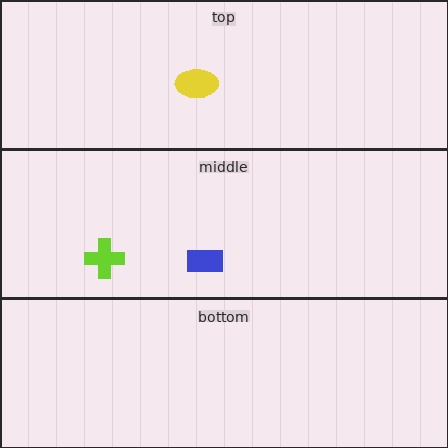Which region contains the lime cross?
The middle region.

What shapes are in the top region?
The yellow ellipse.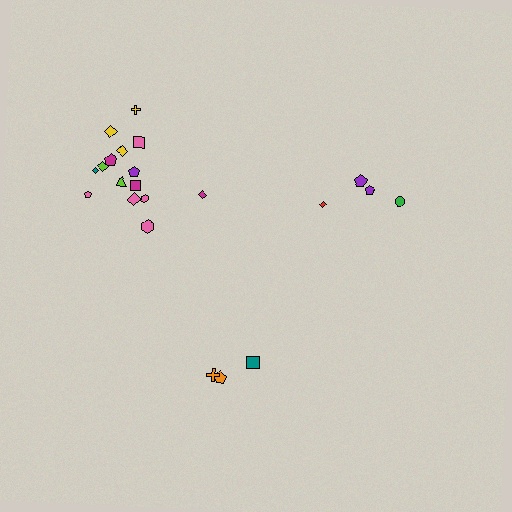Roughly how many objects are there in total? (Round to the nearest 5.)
Roughly 20 objects in total.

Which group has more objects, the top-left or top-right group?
The top-left group.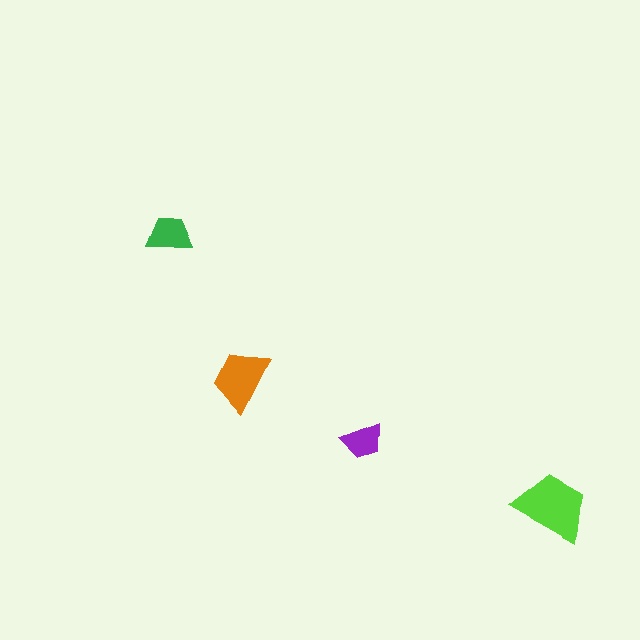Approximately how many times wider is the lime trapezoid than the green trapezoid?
About 1.5 times wider.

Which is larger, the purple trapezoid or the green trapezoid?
The green one.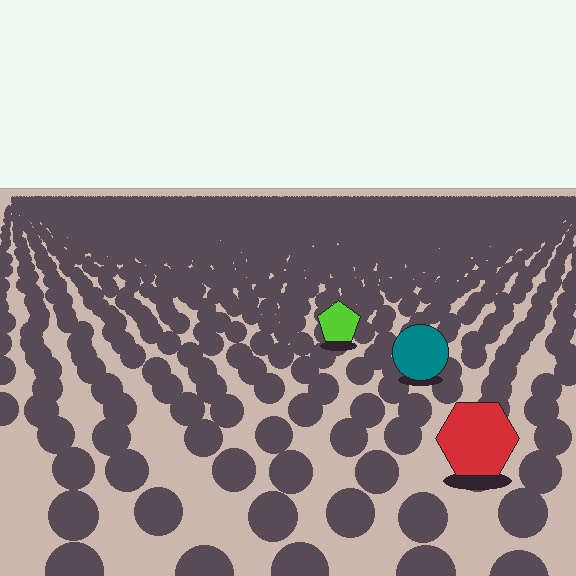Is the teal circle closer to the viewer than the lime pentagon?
Yes. The teal circle is closer — you can tell from the texture gradient: the ground texture is coarser near it.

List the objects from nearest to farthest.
From nearest to farthest: the red hexagon, the teal circle, the lime pentagon.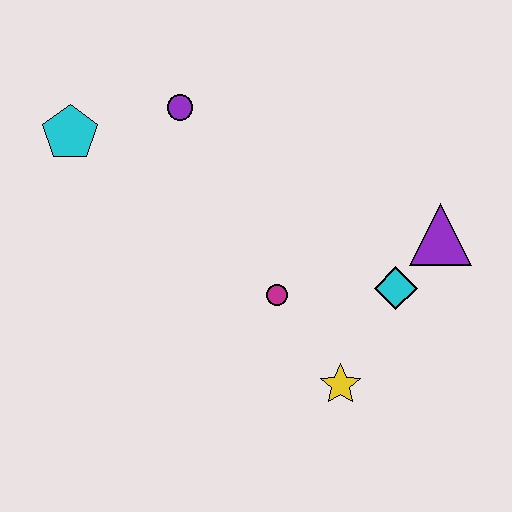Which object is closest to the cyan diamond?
The purple triangle is closest to the cyan diamond.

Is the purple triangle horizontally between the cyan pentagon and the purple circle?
No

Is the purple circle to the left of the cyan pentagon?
No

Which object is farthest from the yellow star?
The cyan pentagon is farthest from the yellow star.